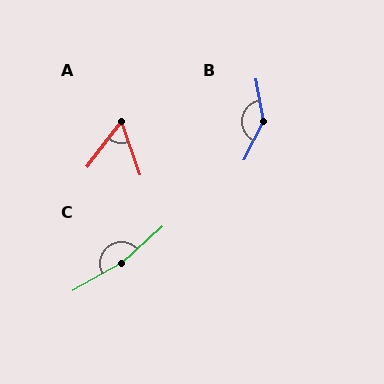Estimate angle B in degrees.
Approximately 144 degrees.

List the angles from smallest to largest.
A (56°), B (144°), C (167°).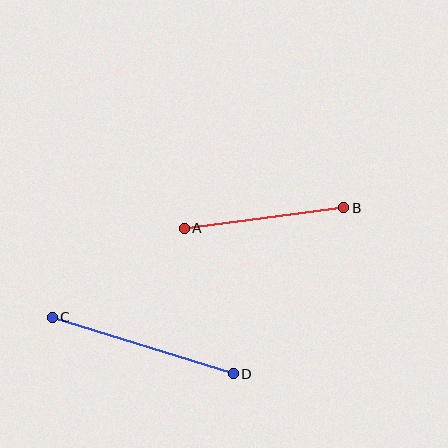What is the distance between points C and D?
The distance is approximately 190 pixels.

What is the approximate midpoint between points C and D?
The midpoint is at approximately (143, 346) pixels.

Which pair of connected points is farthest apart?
Points C and D are farthest apart.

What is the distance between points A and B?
The distance is approximately 160 pixels.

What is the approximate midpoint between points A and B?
The midpoint is at approximately (264, 218) pixels.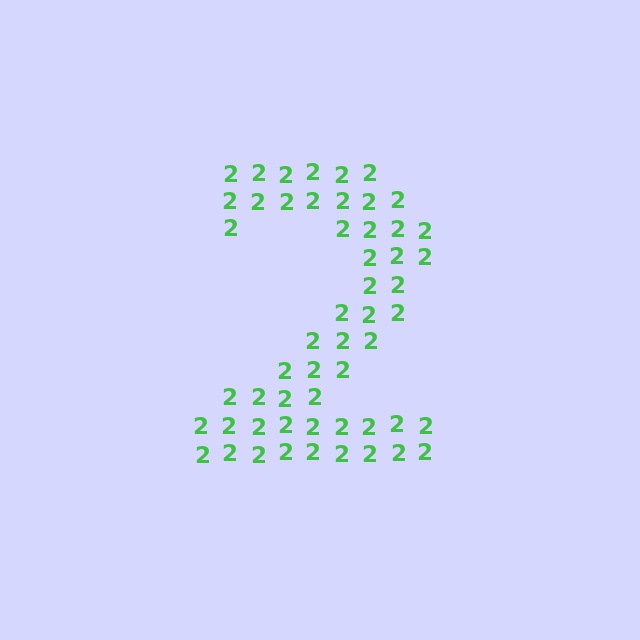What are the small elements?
The small elements are digit 2's.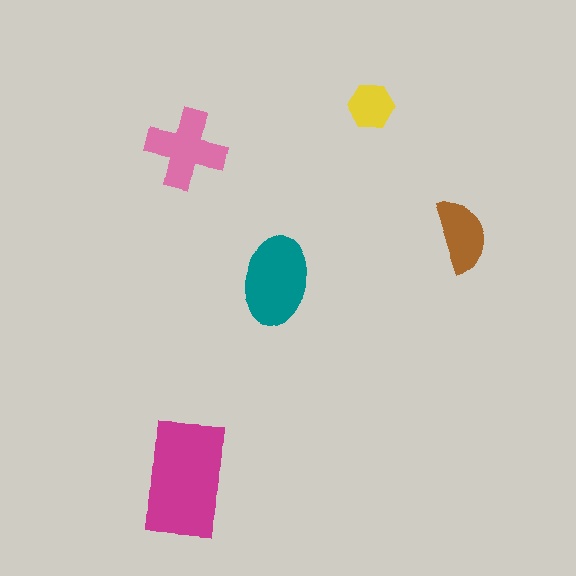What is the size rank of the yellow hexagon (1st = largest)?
5th.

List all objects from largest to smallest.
The magenta rectangle, the teal ellipse, the pink cross, the brown semicircle, the yellow hexagon.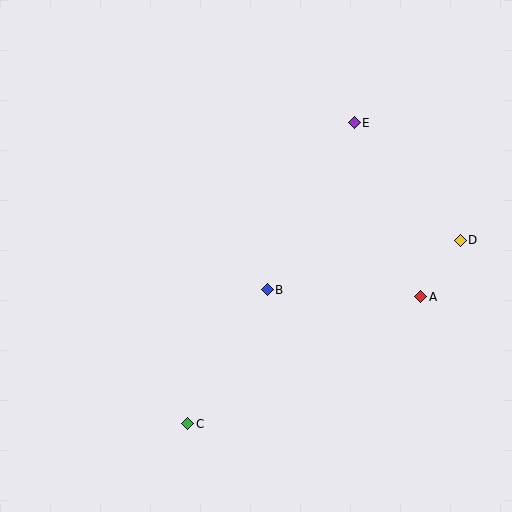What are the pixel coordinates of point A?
Point A is at (421, 297).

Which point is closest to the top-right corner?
Point E is closest to the top-right corner.